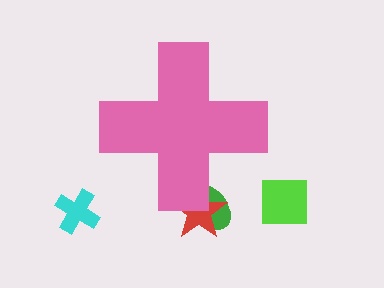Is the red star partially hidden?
Yes, the red star is partially hidden behind the pink cross.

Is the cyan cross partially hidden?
No, the cyan cross is fully visible.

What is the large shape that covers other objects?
A pink cross.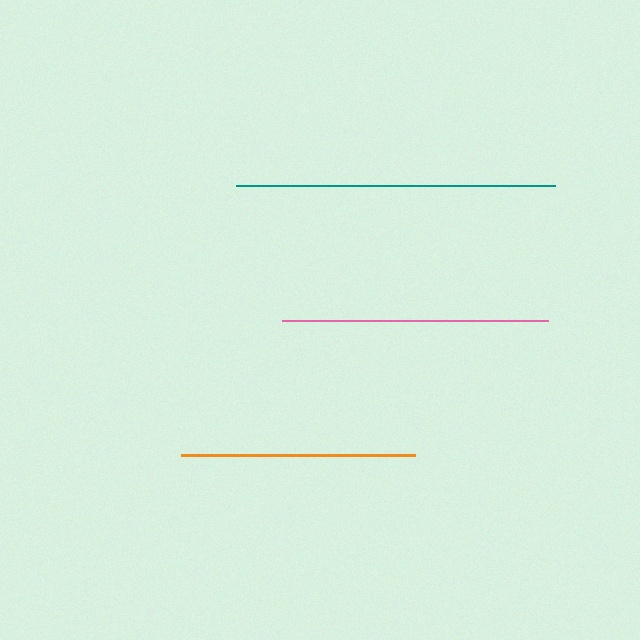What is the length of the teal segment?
The teal segment is approximately 319 pixels long.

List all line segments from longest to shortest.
From longest to shortest: teal, pink, orange.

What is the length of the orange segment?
The orange segment is approximately 233 pixels long.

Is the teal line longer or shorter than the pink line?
The teal line is longer than the pink line.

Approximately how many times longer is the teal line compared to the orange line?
The teal line is approximately 1.4 times the length of the orange line.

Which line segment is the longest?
The teal line is the longest at approximately 319 pixels.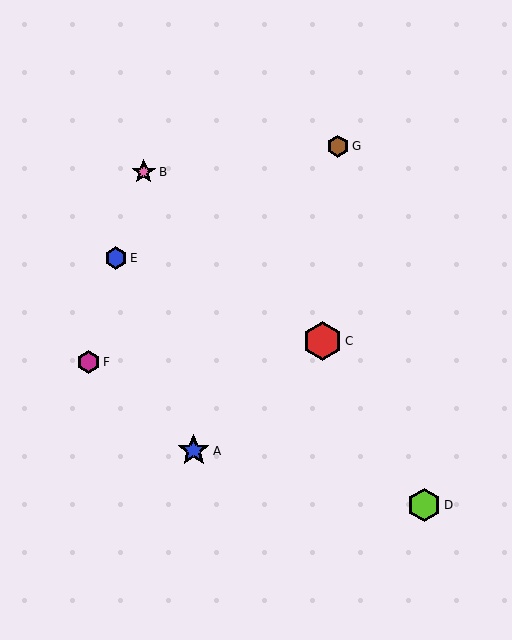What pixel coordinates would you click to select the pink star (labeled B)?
Click at (144, 172) to select the pink star B.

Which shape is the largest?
The red hexagon (labeled C) is the largest.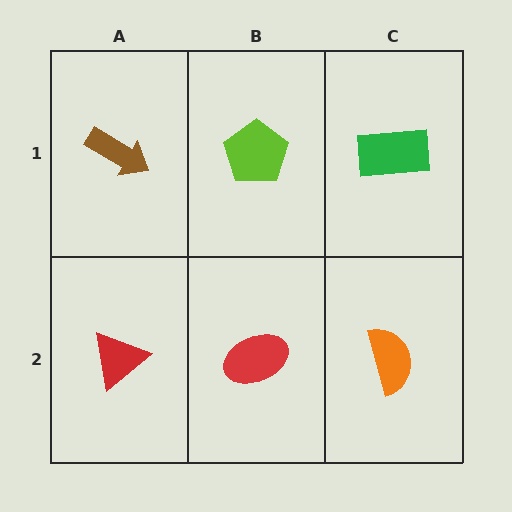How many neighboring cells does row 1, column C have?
2.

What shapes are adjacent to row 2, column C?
A green rectangle (row 1, column C), a red ellipse (row 2, column B).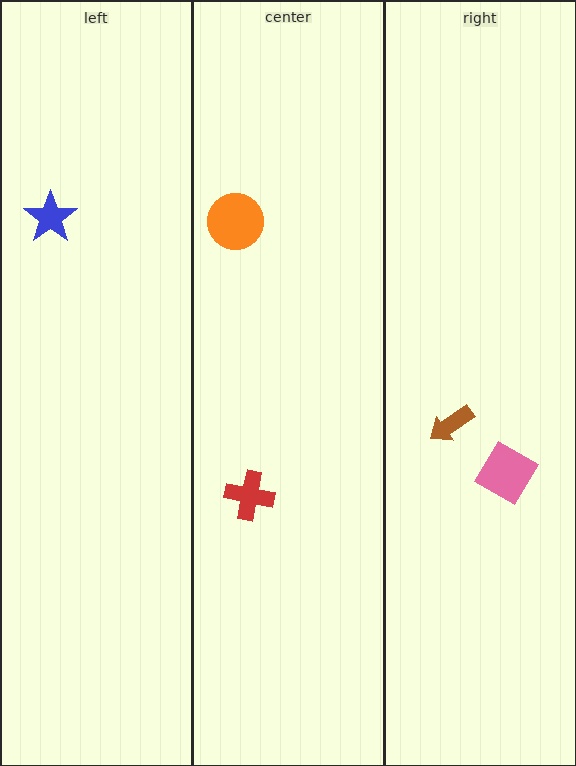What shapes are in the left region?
The blue star.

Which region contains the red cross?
The center region.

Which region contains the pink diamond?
The right region.